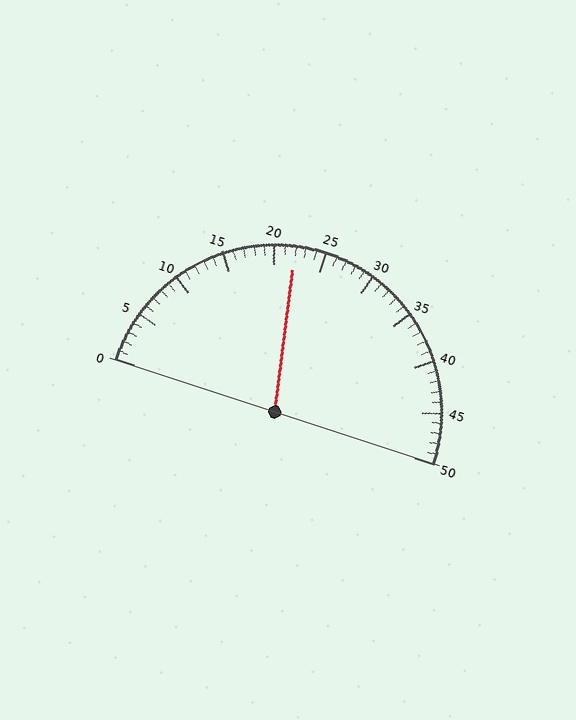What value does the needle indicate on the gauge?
The needle indicates approximately 22.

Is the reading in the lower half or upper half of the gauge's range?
The reading is in the lower half of the range (0 to 50).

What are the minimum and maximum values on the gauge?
The gauge ranges from 0 to 50.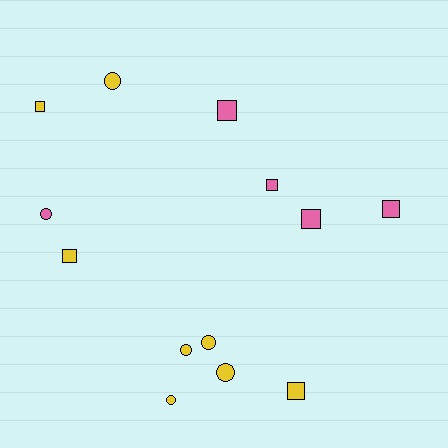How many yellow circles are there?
There are 5 yellow circles.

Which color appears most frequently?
Yellow, with 8 objects.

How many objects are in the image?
There are 13 objects.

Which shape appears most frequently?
Square, with 7 objects.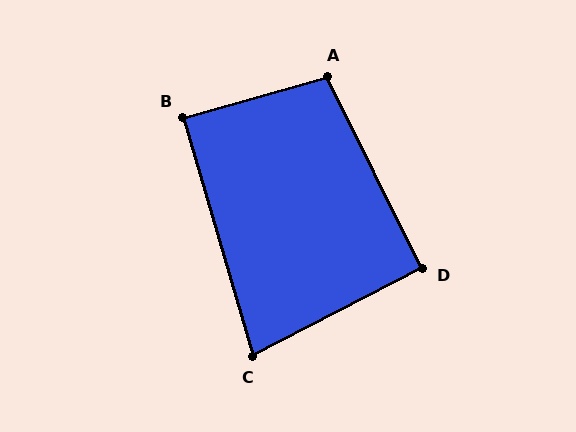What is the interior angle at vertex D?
Approximately 91 degrees (approximately right).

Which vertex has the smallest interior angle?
C, at approximately 79 degrees.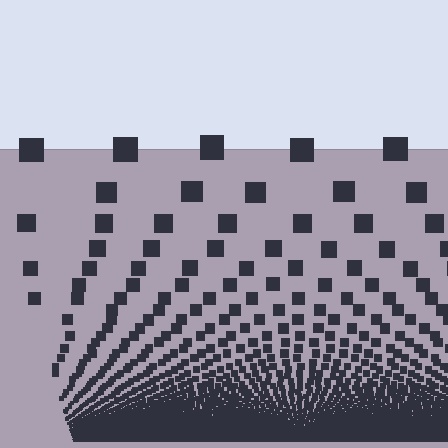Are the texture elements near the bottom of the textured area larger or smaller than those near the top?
Smaller. The gradient is inverted — elements near the bottom are smaller and denser.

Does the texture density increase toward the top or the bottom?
Density increases toward the bottom.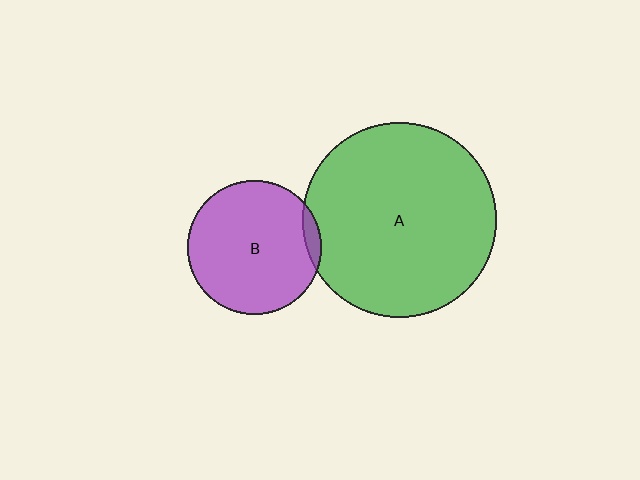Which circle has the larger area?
Circle A (green).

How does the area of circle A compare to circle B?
Approximately 2.1 times.